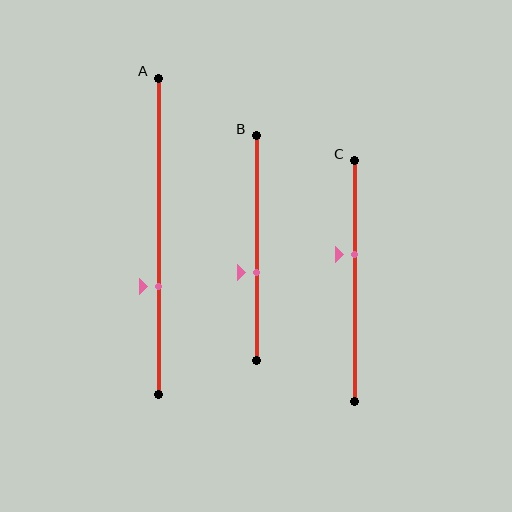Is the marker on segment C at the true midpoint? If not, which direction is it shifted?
No, the marker on segment C is shifted upward by about 11% of the segment length.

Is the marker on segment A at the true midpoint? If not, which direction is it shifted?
No, the marker on segment A is shifted downward by about 16% of the segment length.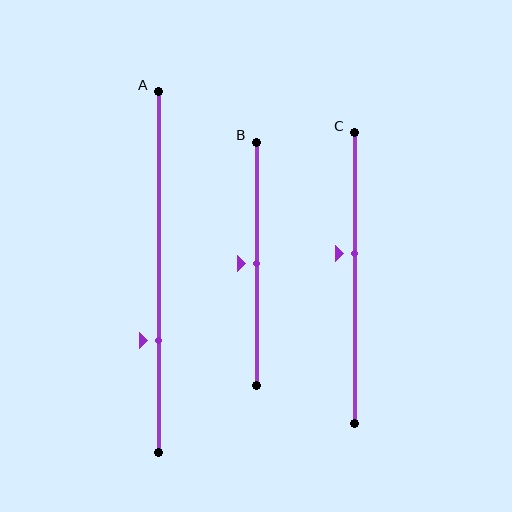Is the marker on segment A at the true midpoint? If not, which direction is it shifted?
No, the marker on segment A is shifted downward by about 19% of the segment length.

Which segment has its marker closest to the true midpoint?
Segment B has its marker closest to the true midpoint.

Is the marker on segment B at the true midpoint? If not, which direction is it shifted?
Yes, the marker on segment B is at the true midpoint.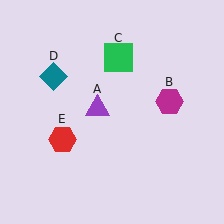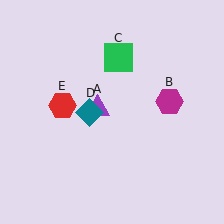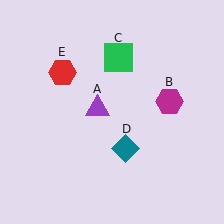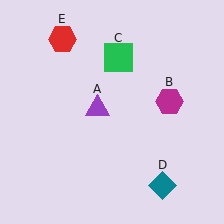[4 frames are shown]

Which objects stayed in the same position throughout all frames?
Purple triangle (object A) and magenta hexagon (object B) and green square (object C) remained stationary.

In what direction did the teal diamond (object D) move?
The teal diamond (object D) moved down and to the right.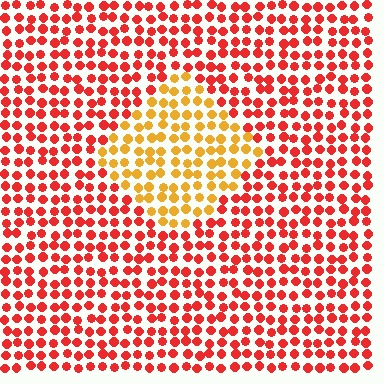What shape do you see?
I see a diamond.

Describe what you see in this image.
The image is filled with small red elements in a uniform arrangement. A diamond-shaped region is visible where the elements are tinted to a slightly different hue, forming a subtle color boundary.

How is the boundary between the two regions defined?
The boundary is defined purely by a slight shift in hue (about 41 degrees). Spacing, size, and orientation are identical on both sides.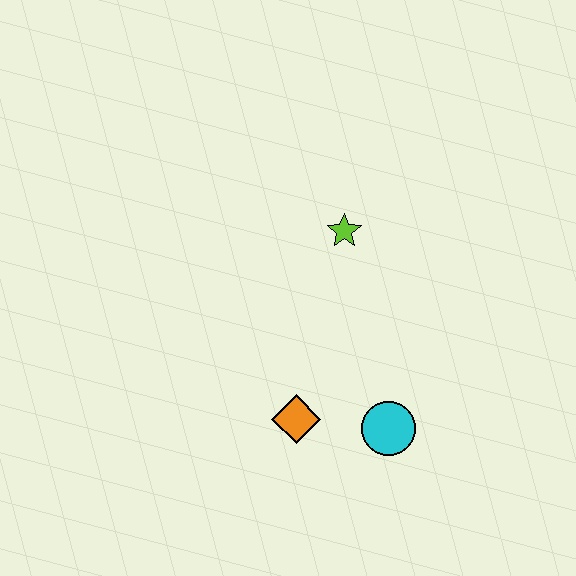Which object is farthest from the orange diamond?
The lime star is farthest from the orange diamond.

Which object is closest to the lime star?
The orange diamond is closest to the lime star.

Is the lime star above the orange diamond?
Yes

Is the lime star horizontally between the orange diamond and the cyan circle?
Yes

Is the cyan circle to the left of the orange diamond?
No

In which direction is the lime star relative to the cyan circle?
The lime star is above the cyan circle.